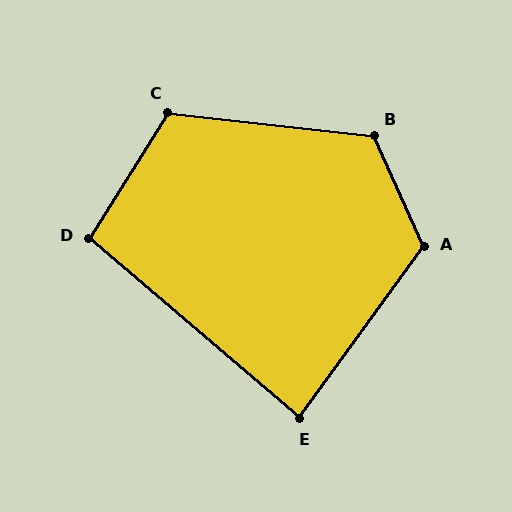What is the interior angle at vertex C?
Approximately 116 degrees (obtuse).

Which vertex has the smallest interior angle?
E, at approximately 85 degrees.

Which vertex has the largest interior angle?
B, at approximately 121 degrees.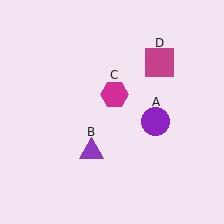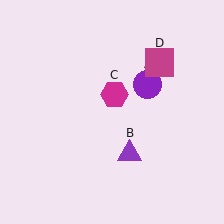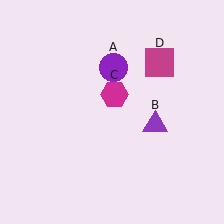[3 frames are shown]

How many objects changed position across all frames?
2 objects changed position: purple circle (object A), purple triangle (object B).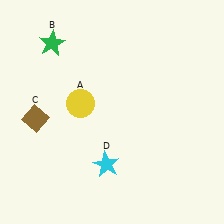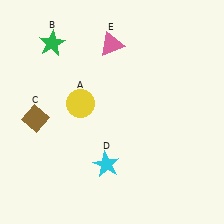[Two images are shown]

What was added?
A pink triangle (E) was added in Image 2.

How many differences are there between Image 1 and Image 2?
There is 1 difference between the two images.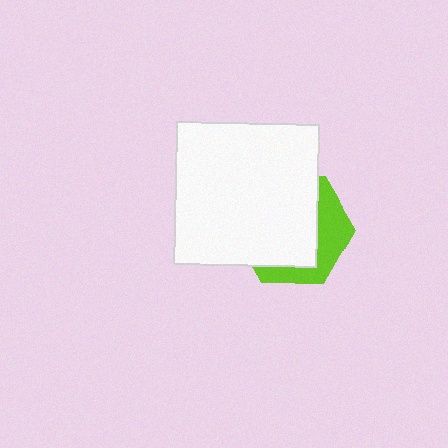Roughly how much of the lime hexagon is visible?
A small part of it is visible (roughly 34%).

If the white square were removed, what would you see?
You would see the complete lime hexagon.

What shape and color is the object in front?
The object in front is a white square.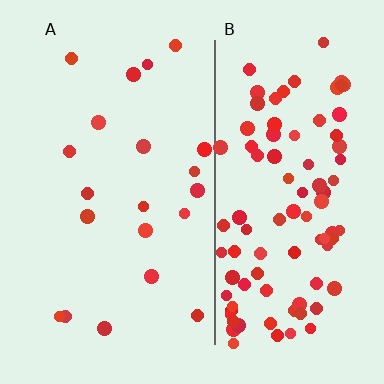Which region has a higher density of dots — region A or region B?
B (the right).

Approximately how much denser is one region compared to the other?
Approximately 4.7× — region B over region A.